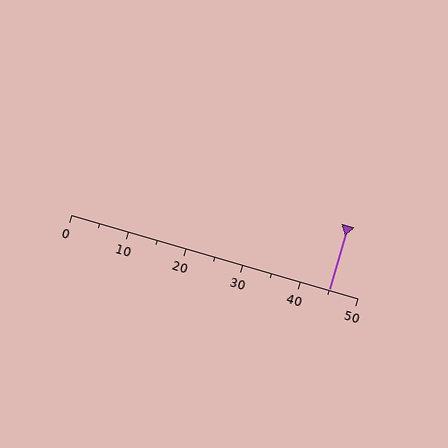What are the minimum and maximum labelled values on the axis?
The axis runs from 0 to 50.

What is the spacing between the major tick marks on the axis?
The major ticks are spaced 10 apart.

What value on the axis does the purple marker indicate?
The marker indicates approximately 45.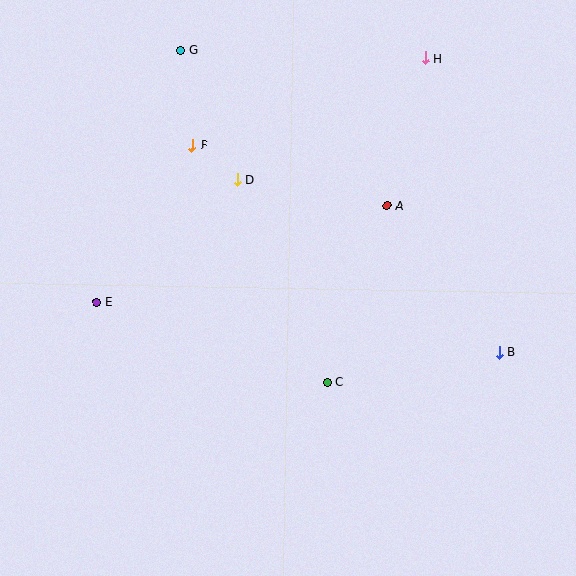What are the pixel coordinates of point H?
Point H is at (426, 58).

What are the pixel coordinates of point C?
Point C is at (328, 382).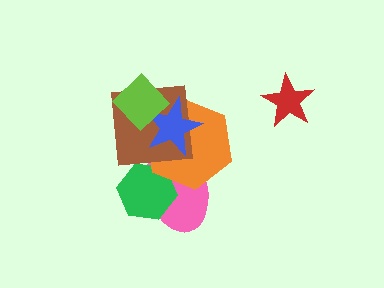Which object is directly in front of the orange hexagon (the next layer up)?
The brown square is directly in front of the orange hexagon.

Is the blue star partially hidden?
Yes, it is partially covered by another shape.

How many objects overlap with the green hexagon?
2 objects overlap with the green hexagon.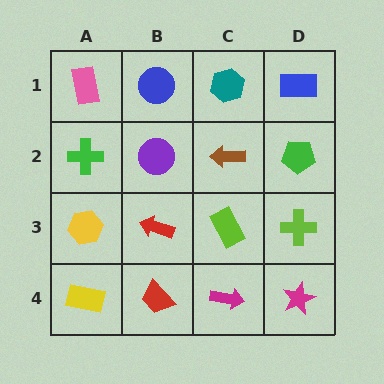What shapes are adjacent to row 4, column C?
A lime rectangle (row 3, column C), a red trapezoid (row 4, column B), a magenta star (row 4, column D).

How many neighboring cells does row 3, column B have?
4.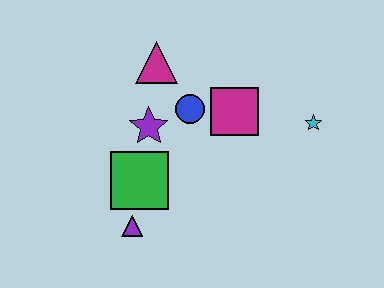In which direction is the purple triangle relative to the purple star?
The purple triangle is below the purple star.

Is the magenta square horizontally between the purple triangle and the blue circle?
No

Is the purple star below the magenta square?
Yes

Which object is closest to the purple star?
The blue circle is closest to the purple star.